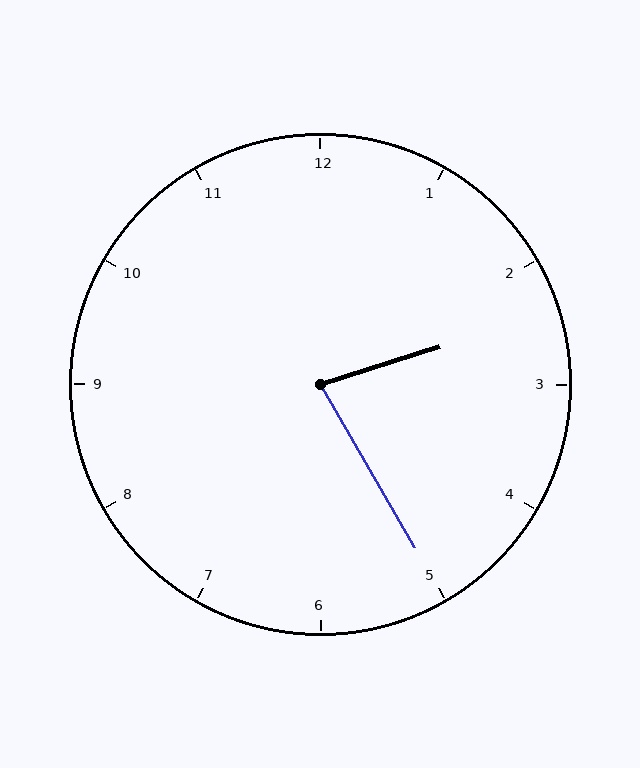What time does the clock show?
2:25.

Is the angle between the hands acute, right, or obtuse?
It is acute.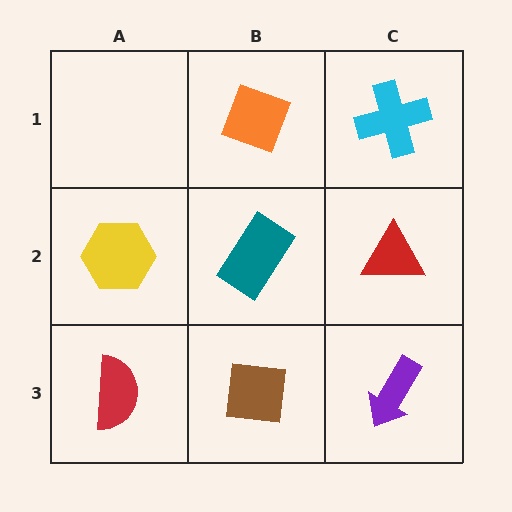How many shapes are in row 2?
3 shapes.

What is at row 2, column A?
A yellow hexagon.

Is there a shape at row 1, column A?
No, that cell is empty.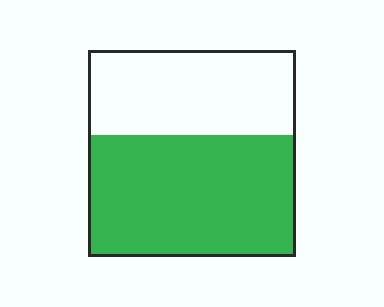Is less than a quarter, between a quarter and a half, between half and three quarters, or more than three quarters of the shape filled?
Between half and three quarters.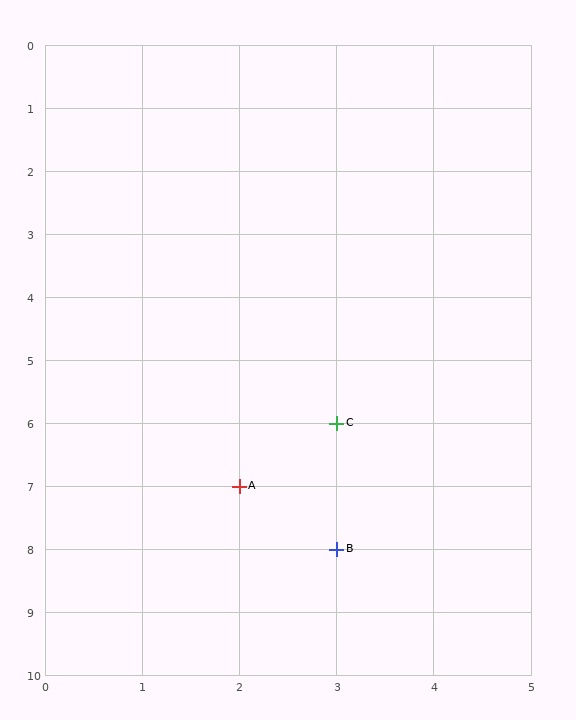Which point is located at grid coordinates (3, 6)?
Point C is at (3, 6).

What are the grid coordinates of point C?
Point C is at grid coordinates (3, 6).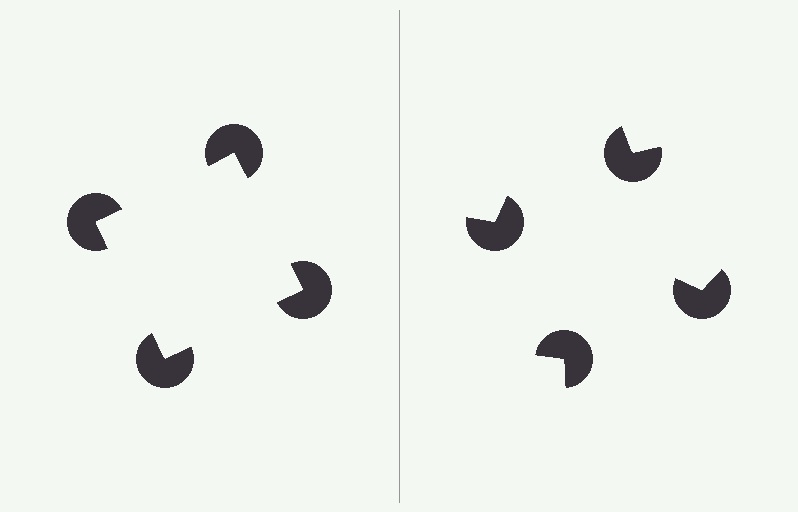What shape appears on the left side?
An illusory square.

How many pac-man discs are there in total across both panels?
8 — 4 on each side.